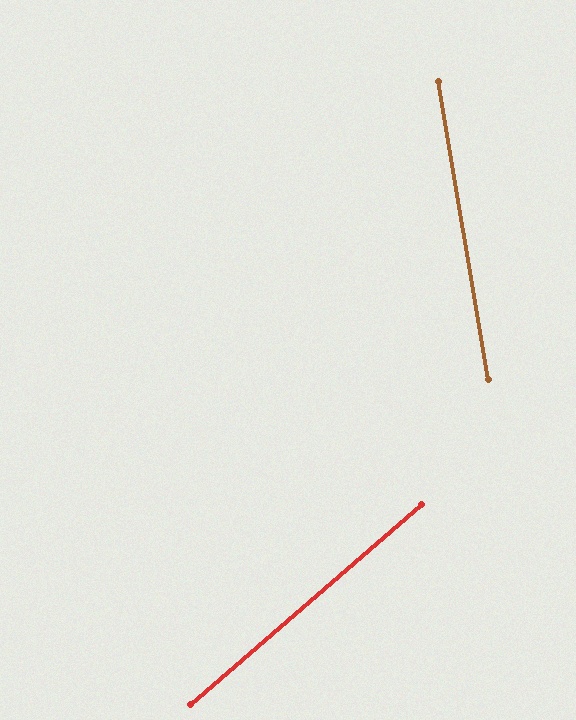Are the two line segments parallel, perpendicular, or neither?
Neither parallel nor perpendicular — they differ by about 59°.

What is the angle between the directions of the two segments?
Approximately 59 degrees.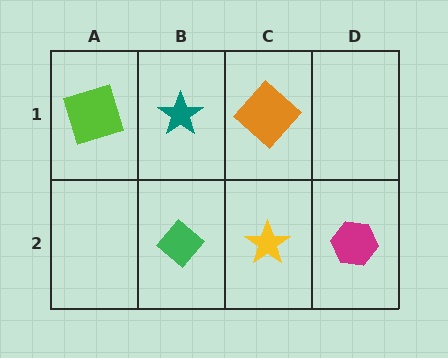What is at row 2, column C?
A yellow star.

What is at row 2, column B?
A green diamond.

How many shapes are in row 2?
3 shapes.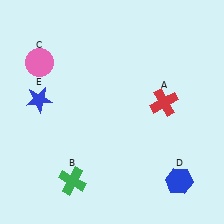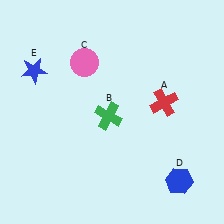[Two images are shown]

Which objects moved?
The objects that moved are: the green cross (B), the pink circle (C), the blue star (E).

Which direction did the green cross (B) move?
The green cross (B) moved up.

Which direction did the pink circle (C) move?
The pink circle (C) moved right.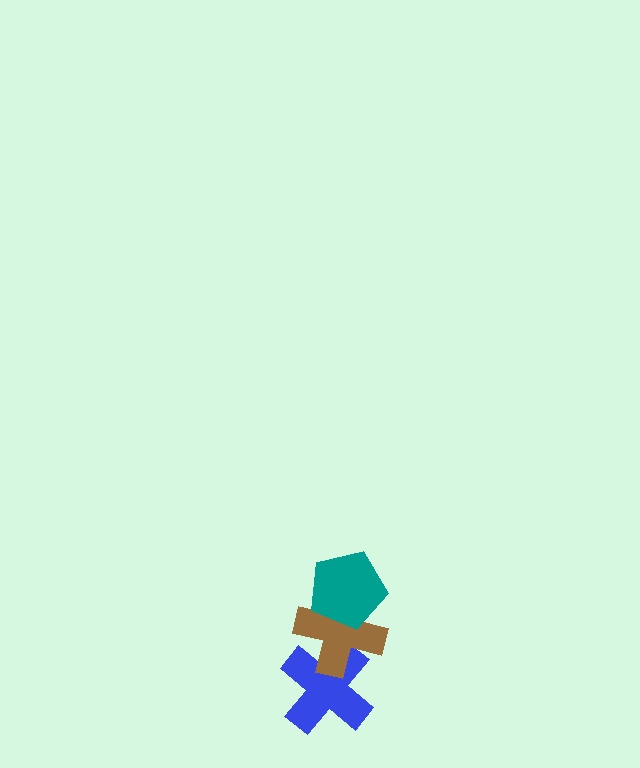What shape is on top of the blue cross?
The brown cross is on top of the blue cross.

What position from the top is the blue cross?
The blue cross is 3rd from the top.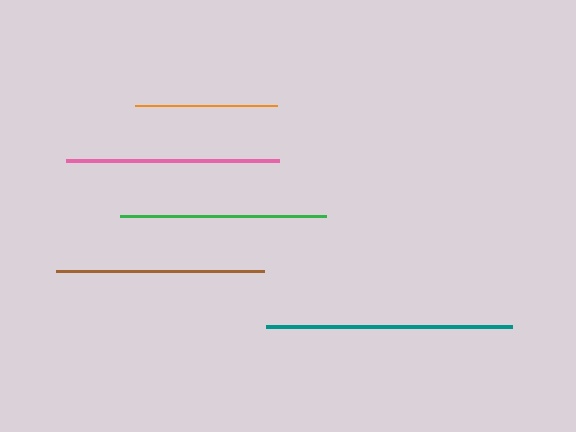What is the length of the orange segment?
The orange segment is approximately 143 pixels long.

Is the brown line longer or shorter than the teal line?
The teal line is longer than the brown line.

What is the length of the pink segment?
The pink segment is approximately 213 pixels long.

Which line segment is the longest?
The teal line is the longest at approximately 245 pixels.